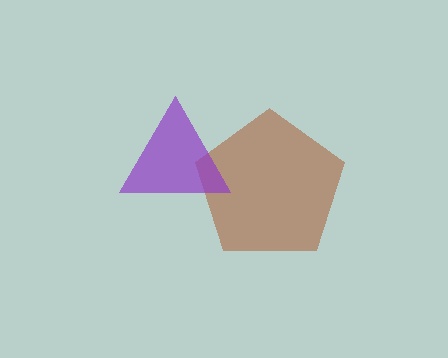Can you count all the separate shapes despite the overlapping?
Yes, there are 2 separate shapes.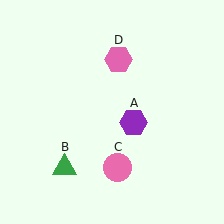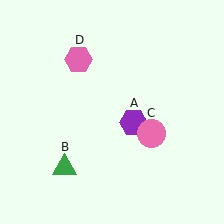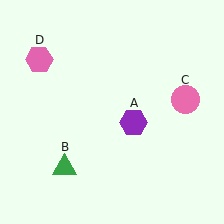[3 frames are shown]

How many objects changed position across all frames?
2 objects changed position: pink circle (object C), pink hexagon (object D).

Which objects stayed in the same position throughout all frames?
Purple hexagon (object A) and green triangle (object B) remained stationary.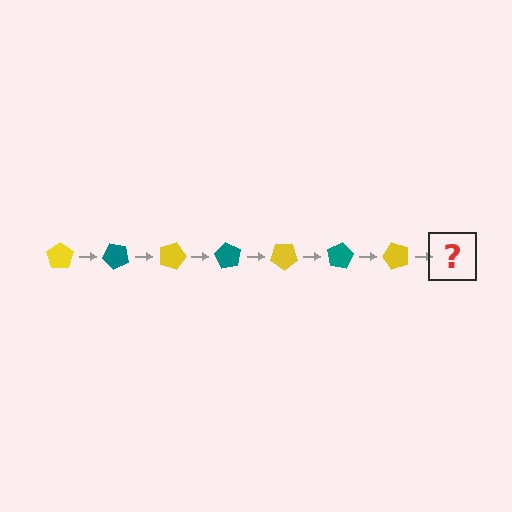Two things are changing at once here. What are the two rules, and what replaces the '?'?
The two rules are that it rotates 45 degrees each step and the color cycles through yellow and teal. The '?' should be a teal pentagon, rotated 315 degrees from the start.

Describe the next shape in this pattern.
It should be a teal pentagon, rotated 315 degrees from the start.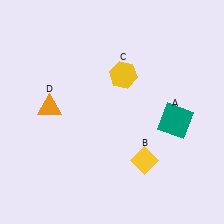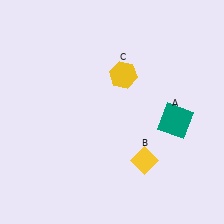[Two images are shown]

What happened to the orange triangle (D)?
The orange triangle (D) was removed in Image 2. It was in the top-left area of Image 1.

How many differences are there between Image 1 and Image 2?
There is 1 difference between the two images.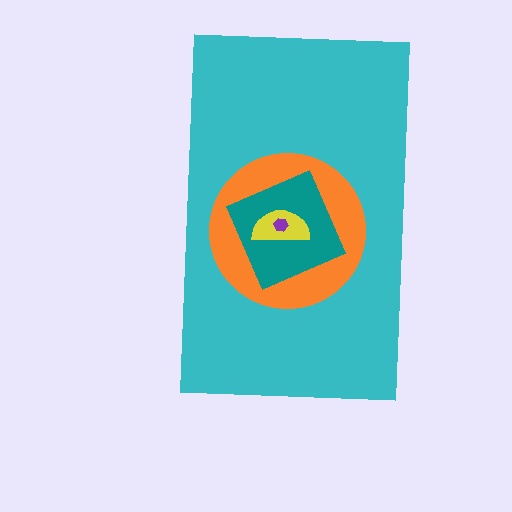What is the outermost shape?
The cyan rectangle.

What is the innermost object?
The purple hexagon.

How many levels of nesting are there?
5.